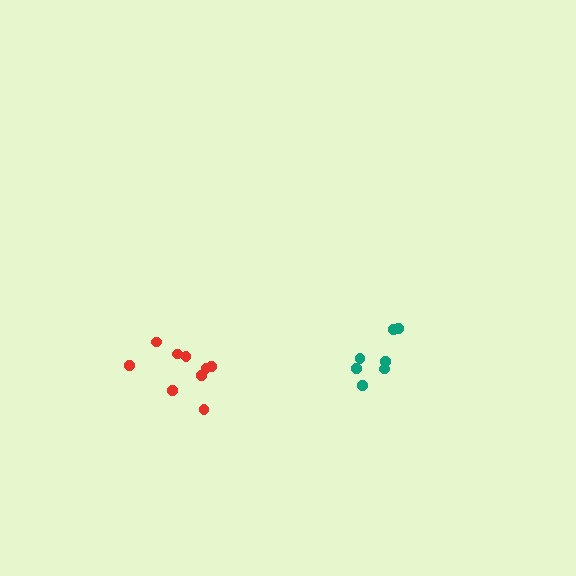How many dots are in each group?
Group 1: 9 dots, Group 2: 7 dots (16 total).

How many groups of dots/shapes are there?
There are 2 groups.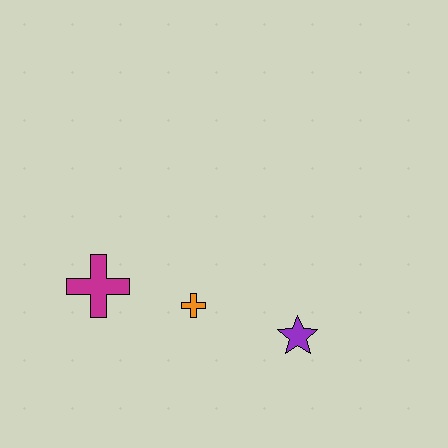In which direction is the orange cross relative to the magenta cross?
The orange cross is to the right of the magenta cross.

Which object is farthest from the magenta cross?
The purple star is farthest from the magenta cross.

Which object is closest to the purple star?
The orange cross is closest to the purple star.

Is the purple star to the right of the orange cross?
Yes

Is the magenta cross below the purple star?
No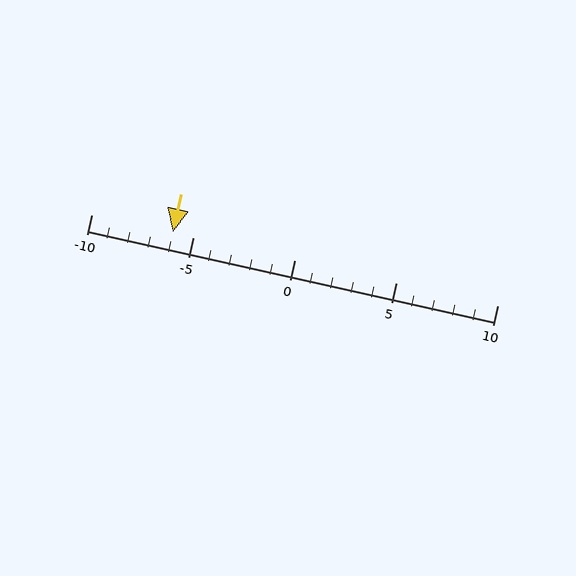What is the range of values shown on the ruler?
The ruler shows values from -10 to 10.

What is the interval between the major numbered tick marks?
The major tick marks are spaced 5 units apart.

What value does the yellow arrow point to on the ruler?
The yellow arrow points to approximately -6.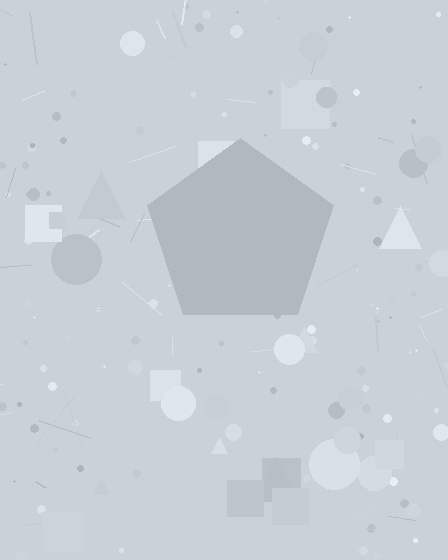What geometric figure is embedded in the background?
A pentagon is embedded in the background.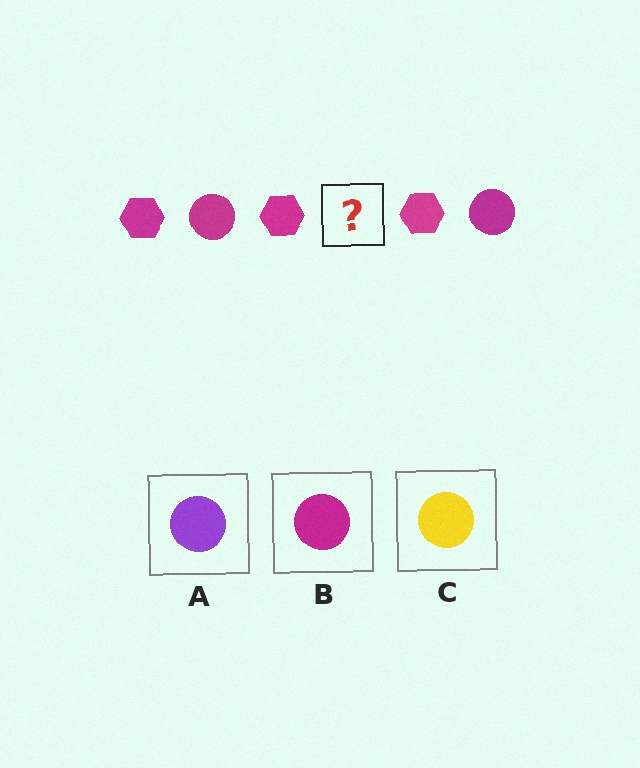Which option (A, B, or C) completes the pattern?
B.